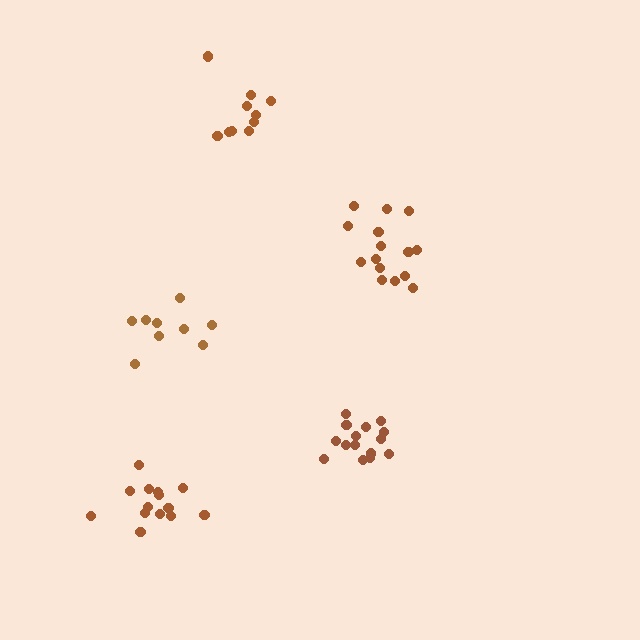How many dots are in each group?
Group 1: 9 dots, Group 2: 10 dots, Group 3: 15 dots, Group 4: 14 dots, Group 5: 15 dots (63 total).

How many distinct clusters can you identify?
There are 5 distinct clusters.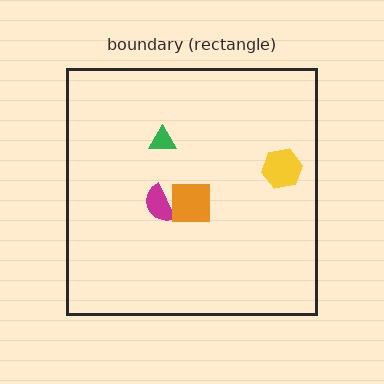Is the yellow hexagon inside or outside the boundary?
Inside.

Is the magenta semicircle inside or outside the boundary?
Inside.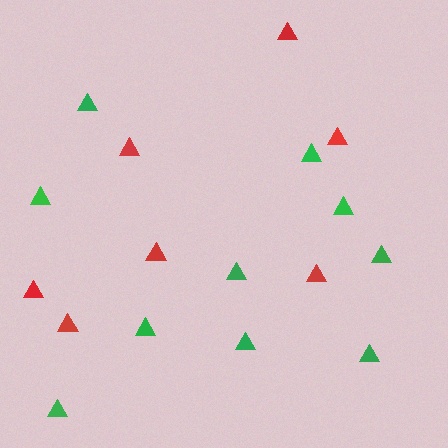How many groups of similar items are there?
There are 2 groups: one group of red triangles (7) and one group of green triangles (10).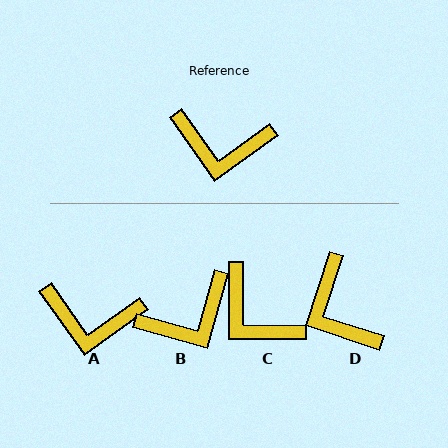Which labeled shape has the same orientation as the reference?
A.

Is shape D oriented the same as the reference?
No, it is off by about 54 degrees.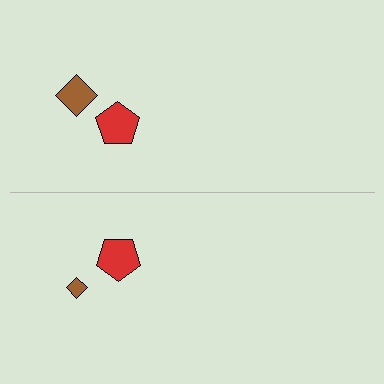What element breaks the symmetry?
The brown diamond on the bottom side has a different size than its mirror counterpart.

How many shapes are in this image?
There are 4 shapes in this image.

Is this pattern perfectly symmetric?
No, the pattern is not perfectly symmetric. The brown diamond on the bottom side has a different size than its mirror counterpart.